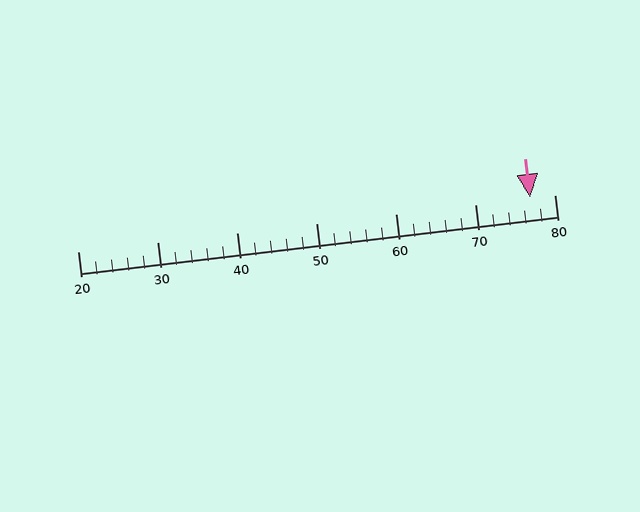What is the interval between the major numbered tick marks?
The major tick marks are spaced 10 units apart.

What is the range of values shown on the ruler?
The ruler shows values from 20 to 80.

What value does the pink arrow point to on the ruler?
The pink arrow points to approximately 77.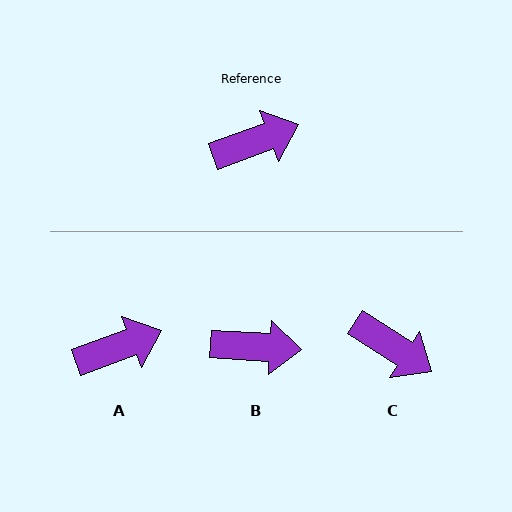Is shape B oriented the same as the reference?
No, it is off by about 24 degrees.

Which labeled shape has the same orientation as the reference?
A.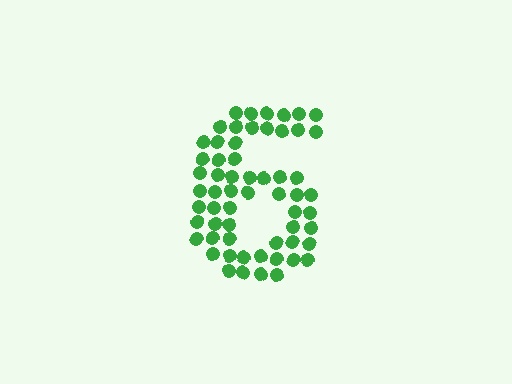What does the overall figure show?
The overall figure shows the digit 6.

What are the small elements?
The small elements are circles.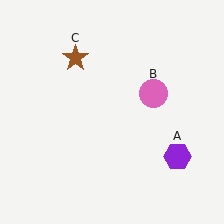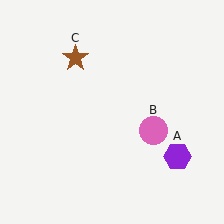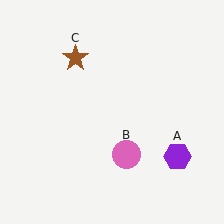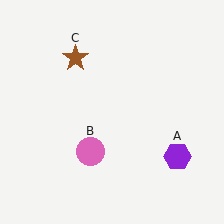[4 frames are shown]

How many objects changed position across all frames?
1 object changed position: pink circle (object B).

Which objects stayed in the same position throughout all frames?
Purple hexagon (object A) and brown star (object C) remained stationary.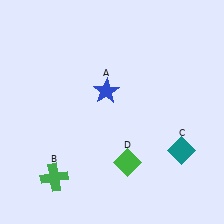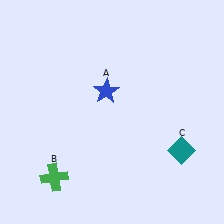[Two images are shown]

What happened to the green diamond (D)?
The green diamond (D) was removed in Image 2. It was in the bottom-right area of Image 1.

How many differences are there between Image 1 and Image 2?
There is 1 difference between the two images.